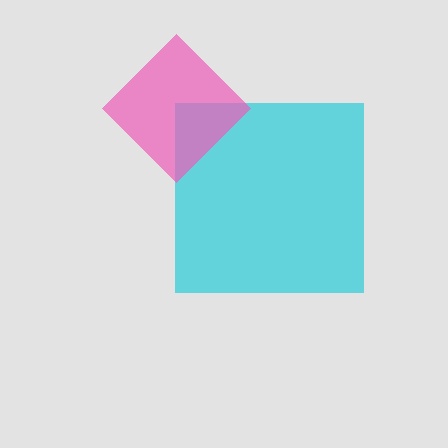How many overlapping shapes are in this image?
There are 2 overlapping shapes in the image.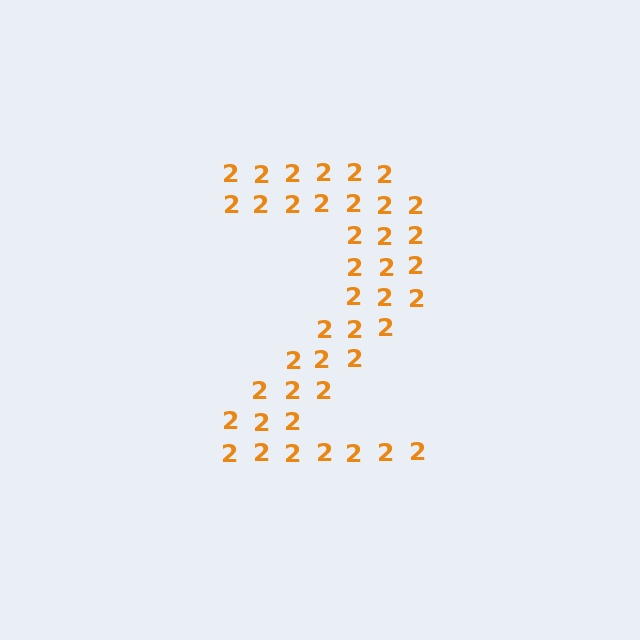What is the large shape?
The large shape is the digit 2.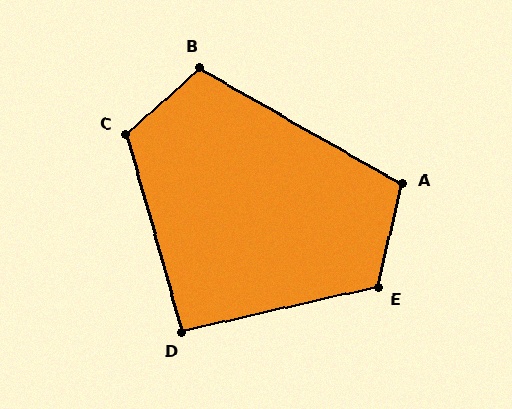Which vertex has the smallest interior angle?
D, at approximately 93 degrees.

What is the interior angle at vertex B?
Approximately 108 degrees (obtuse).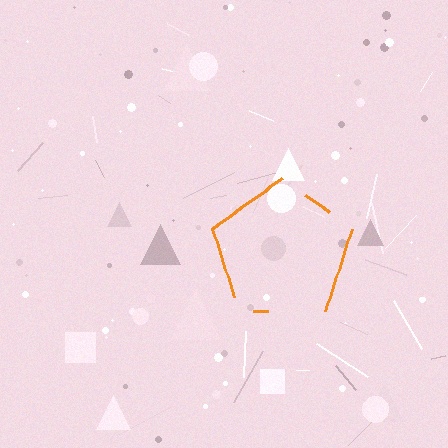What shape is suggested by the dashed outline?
The dashed outline suggests a pentagon.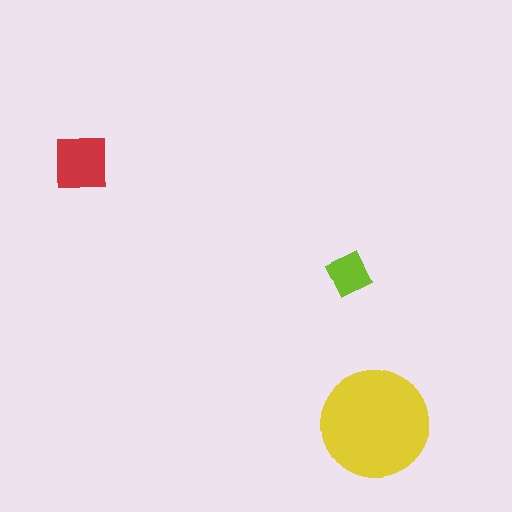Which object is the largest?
The yellow circle.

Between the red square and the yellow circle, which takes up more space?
The yellow circle.